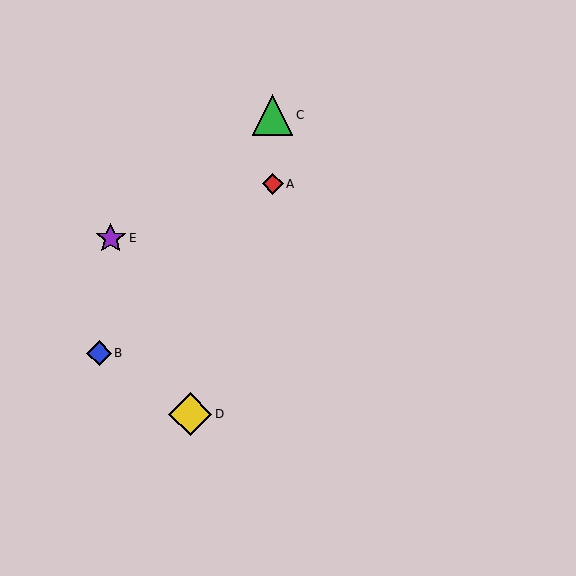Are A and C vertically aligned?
Yes, both are at x≈273.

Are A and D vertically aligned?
No, A is at x≈273 and D is at x≈190.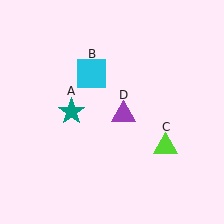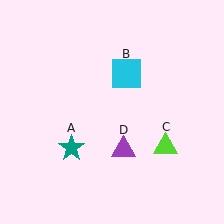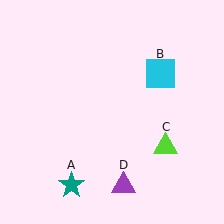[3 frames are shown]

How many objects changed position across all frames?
3 objects changed position: teal star (object A), cyan square (object B), purple triangle (object D).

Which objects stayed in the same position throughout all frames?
Lime triangle (object C) remained stationary.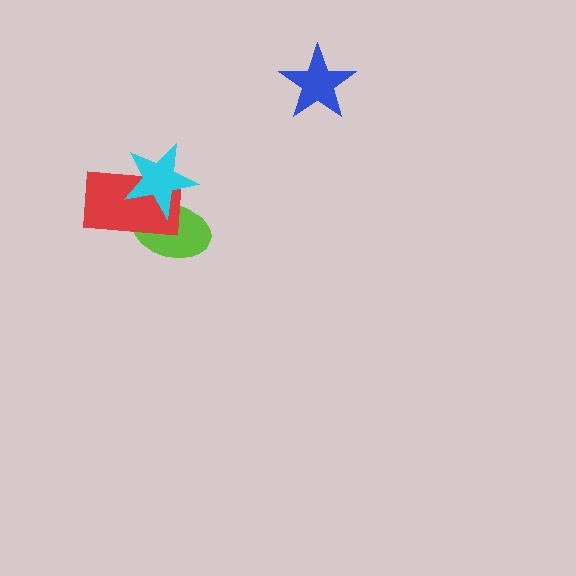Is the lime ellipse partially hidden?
Yes, it is partially covered by another shape.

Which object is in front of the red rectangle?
The cyan star is in front of the red rectangle.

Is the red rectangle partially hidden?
Yes, it is partially covered by another shape.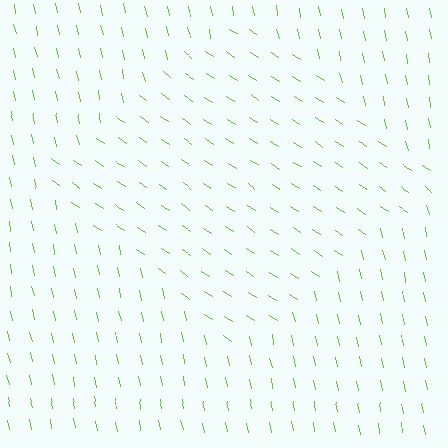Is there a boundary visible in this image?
Yes, there is a texture boundary formed by a change in line orientation.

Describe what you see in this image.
The image is filled with small lime line segments. A diamond region in the image has lines oriented differently from the surrounding lines, creating a visible texture boundary.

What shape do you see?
I see a diamond.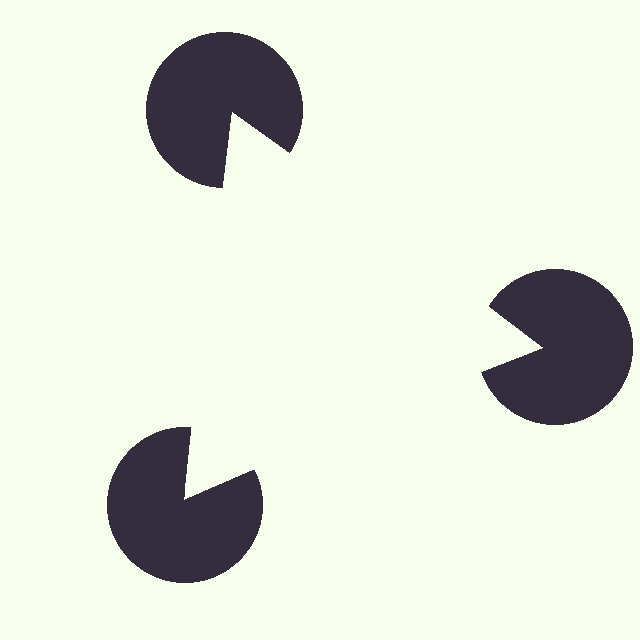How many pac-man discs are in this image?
There are 3 — one at each vertex of the illusory triangle.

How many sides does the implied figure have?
3 sides.